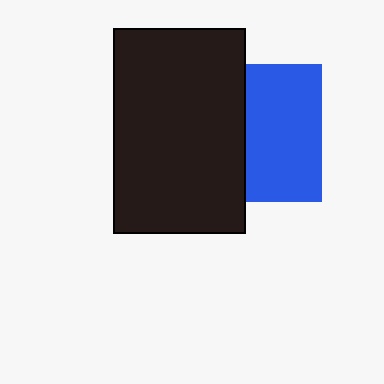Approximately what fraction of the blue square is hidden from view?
Roughly 45% of the blue square is hidden behind the black rectangle.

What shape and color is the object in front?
The object in front is a black rectangle.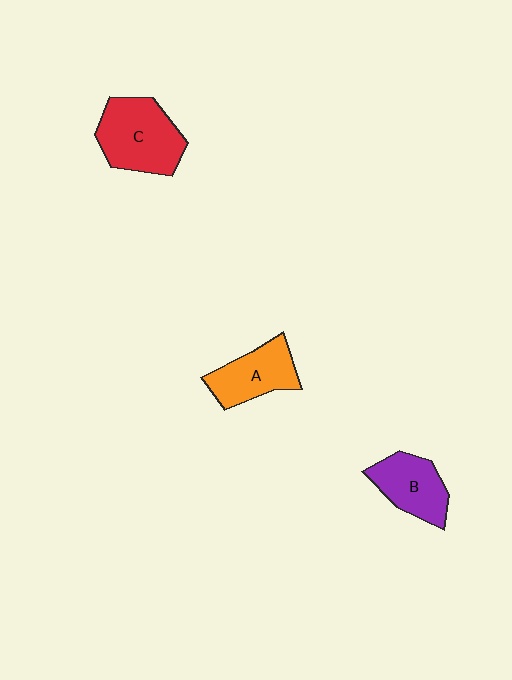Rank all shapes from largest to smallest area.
From largest to smallest: C (red), A (orange), B (purple).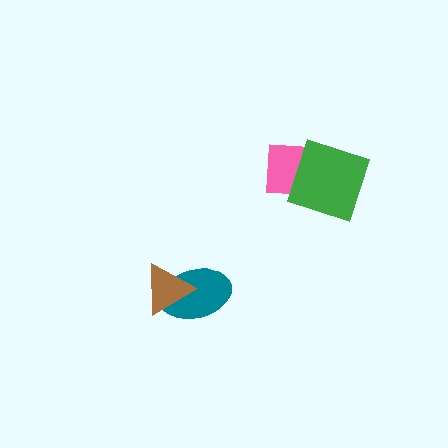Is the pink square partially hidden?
Yes, it is partially covered by another shape.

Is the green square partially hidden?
No, no other shape covers it.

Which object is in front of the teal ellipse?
The brown triangle is in front of the teal ellipse.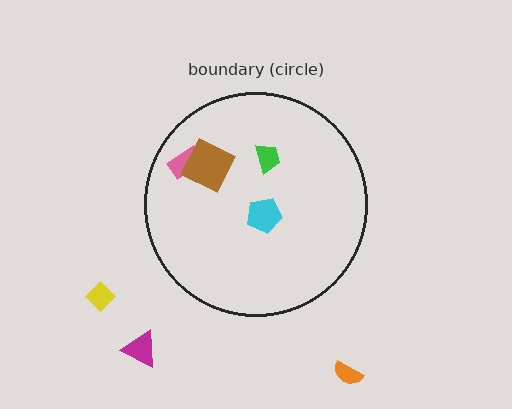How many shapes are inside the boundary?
4 inside, 3 outside.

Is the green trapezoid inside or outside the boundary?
Inside.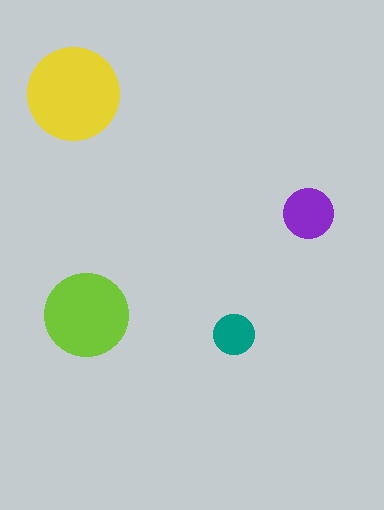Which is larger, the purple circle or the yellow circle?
The yellow one.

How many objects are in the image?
There are 4 objects in the image.